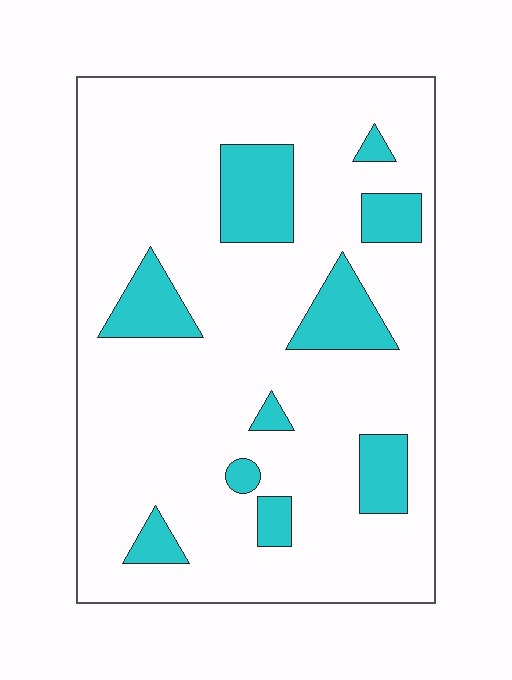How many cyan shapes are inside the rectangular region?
10.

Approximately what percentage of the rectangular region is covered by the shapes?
Approximately 15%.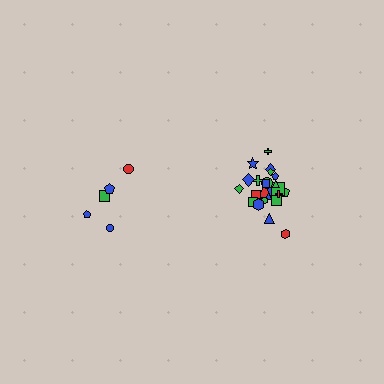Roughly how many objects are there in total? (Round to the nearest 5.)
Roughly 30 objects in total.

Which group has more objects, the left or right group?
The right group.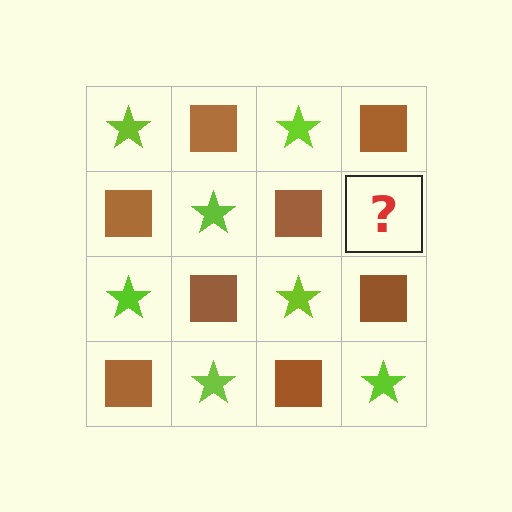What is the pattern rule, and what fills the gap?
The rule is that it alternates lime star and brown square in a checkerboard pattern. The gap should be filled with a lime star.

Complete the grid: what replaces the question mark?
The question mark should be replaced with a lime star.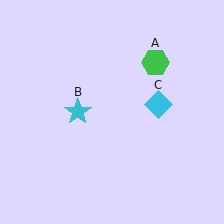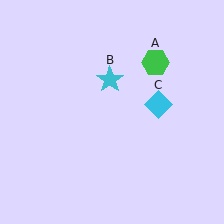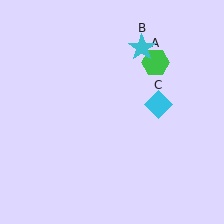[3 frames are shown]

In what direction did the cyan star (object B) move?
The cyan star (object B) moved up and to the right.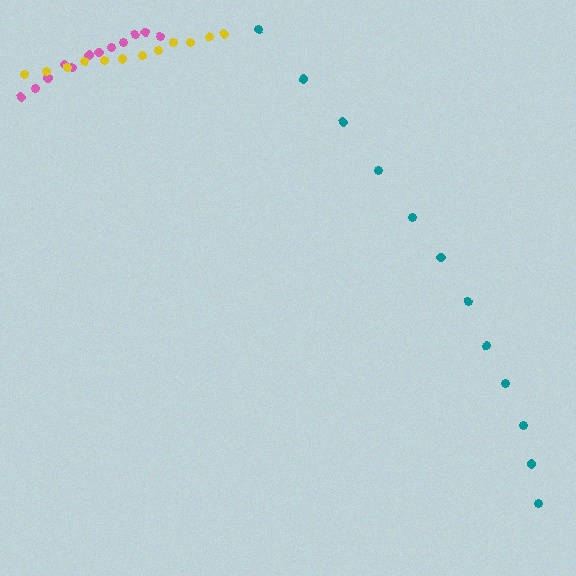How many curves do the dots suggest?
There are 3 distinct paths.